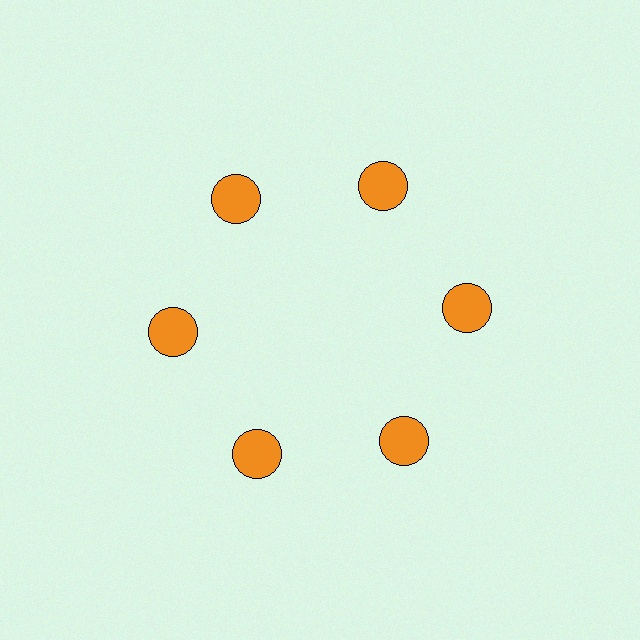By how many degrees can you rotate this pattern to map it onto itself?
The pattern maps onto itself every 60 degrees of rotation.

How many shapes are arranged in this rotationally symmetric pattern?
There are 6 shapes, arranged in 6 groups of 1.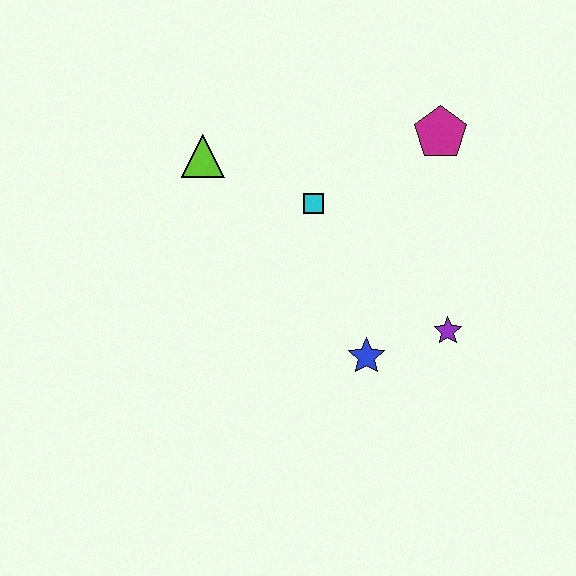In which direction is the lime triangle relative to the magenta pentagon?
The lime triangle is to the left of the magenta pentagon.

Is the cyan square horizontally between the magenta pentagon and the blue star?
No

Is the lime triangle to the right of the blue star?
No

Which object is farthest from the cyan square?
The purple star is farthest from the cyan square.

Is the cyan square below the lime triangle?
Yes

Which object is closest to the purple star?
The blue star is closest to the purple star.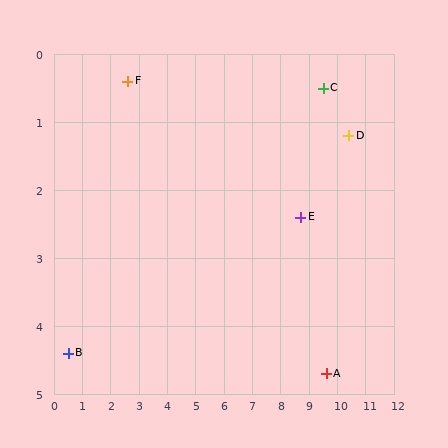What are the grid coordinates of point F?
Point F is at approximately (2.6, 0.4).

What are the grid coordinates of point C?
Point C is at approximately (9.5, 0.5).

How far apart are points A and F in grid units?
Points A and F are about 8.2 grid units apart.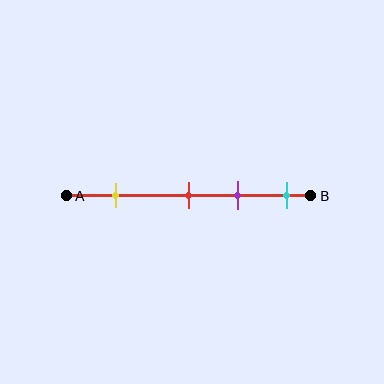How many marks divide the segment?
There are 4 marks dividing the segment.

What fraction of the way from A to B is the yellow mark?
The yellow mark is approximately 20% (0.2) of the way from A to B.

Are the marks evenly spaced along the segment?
No, the marks are not evenly spaced.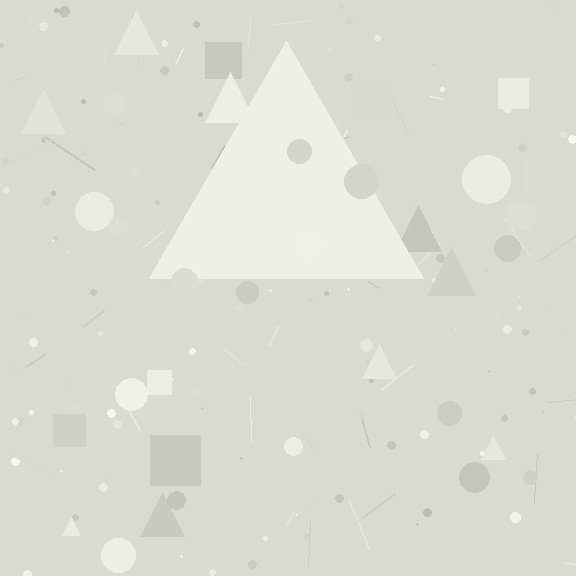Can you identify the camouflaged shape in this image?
The camouflaged shape is a triangle.